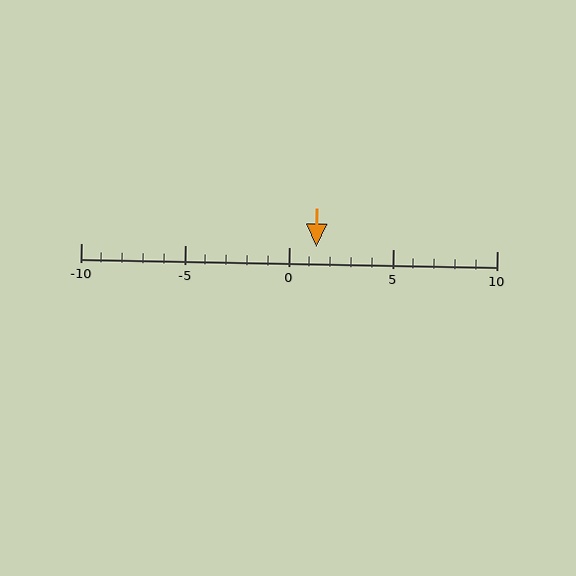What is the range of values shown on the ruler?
The ruler shows values from -10 to 10.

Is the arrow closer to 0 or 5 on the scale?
The arrow is closer to 0.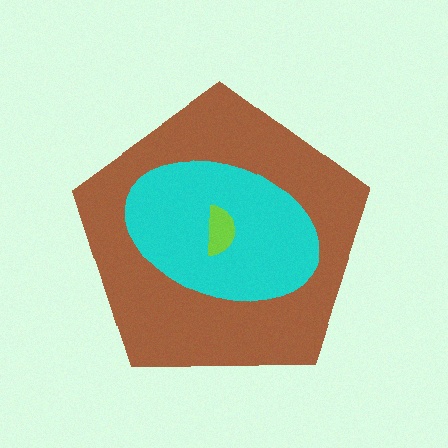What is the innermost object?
The lime semicircle.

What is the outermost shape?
The brown pentagon.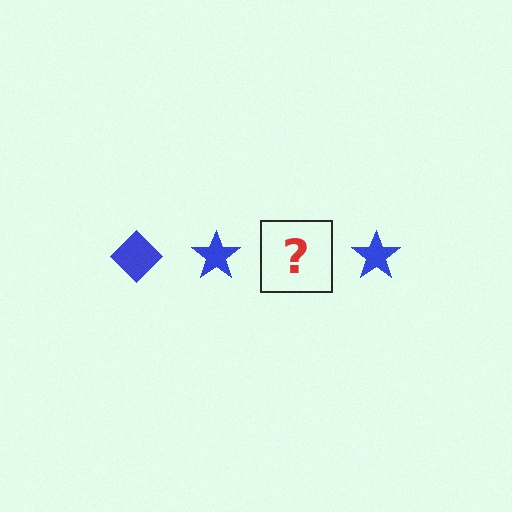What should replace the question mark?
The question mark should be replaced with a blue diamond.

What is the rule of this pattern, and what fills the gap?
The rule is that the pattern cycles through diamond, star shapes in blue. The gap should be filled with a blue diamond.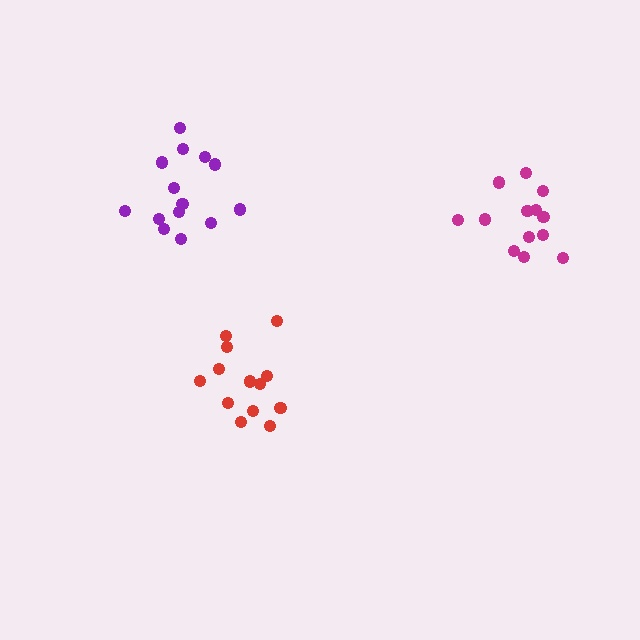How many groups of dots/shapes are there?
There are 3 groups.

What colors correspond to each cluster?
The clusters are colored: magenta, red, purple.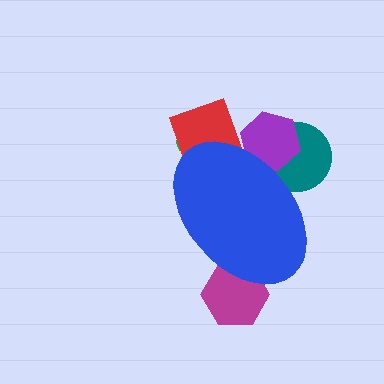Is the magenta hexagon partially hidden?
Yes, the magenta hexagon is partially hidden behind the blue ellipse.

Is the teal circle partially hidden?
Yes, the teal circle is partially hidden behind the blue ellipse.